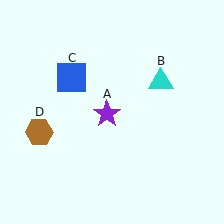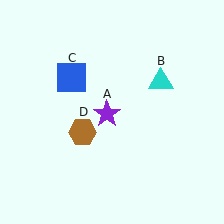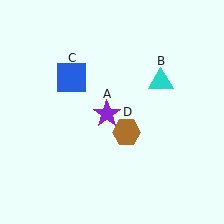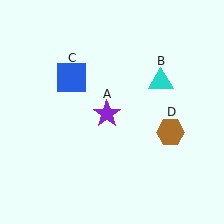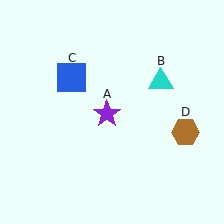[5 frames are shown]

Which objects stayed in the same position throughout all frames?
Purple star (object A) and cyan triangle (object B) and blue square (object C) remained stationary.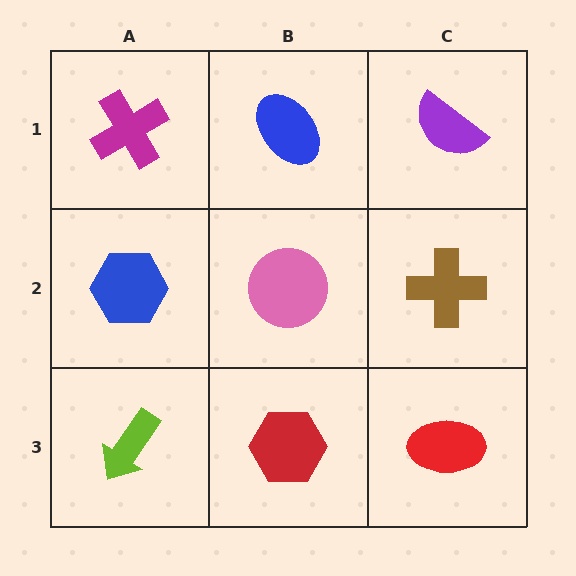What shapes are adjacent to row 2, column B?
A blue ellipse (row 1, column B), a red hexagon (row 3, column B), a blue hexagon (row 2, column A), a brown cross (row 2, column C).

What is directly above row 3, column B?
A pink circle.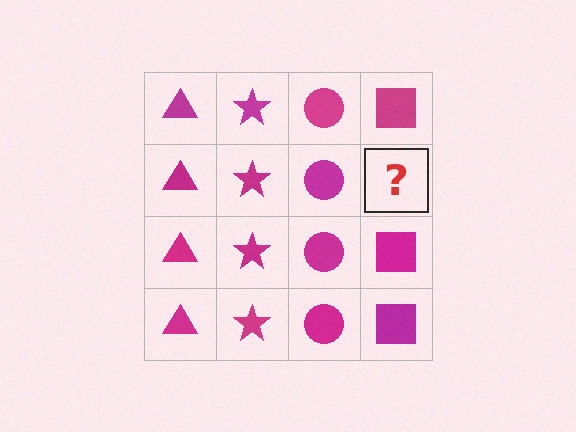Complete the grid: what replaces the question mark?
The question mark should be replaced with a magenta square.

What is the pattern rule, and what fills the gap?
The rule is that each column has a consistent shape. The gap should be filled with a magenta square.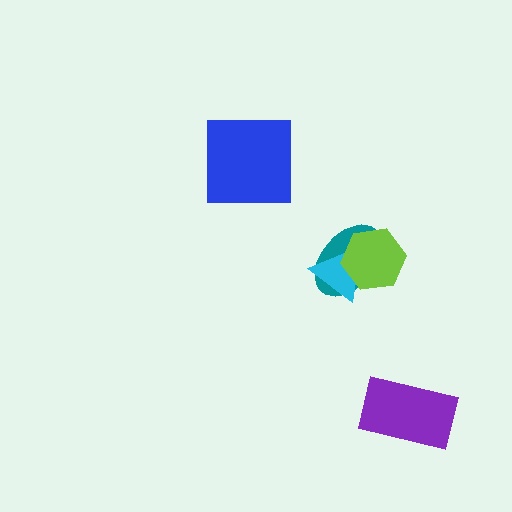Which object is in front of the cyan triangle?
The lime hexagon is in front of the cyan triangle.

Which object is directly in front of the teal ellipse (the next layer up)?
The cyan triangle is directly in front of the teal ellipse.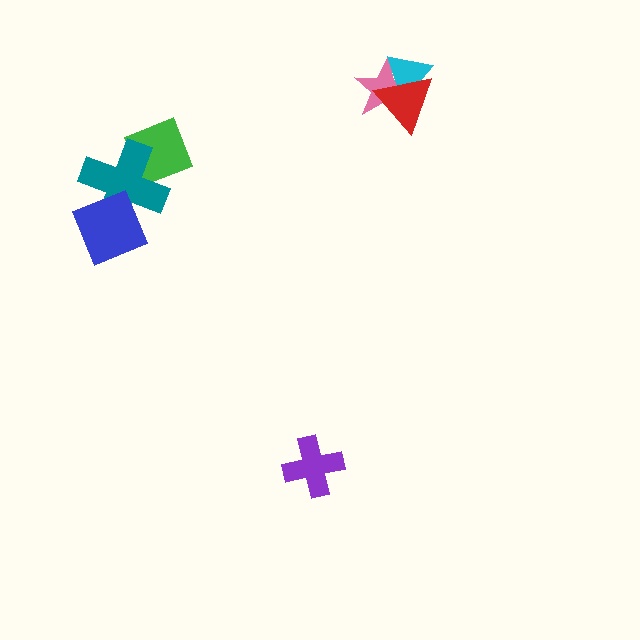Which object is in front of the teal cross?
The blue diamond is in front of the teal cross.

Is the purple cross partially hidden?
No, no other shape covers it.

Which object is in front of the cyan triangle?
The red triangle is in front of the cyan triangle.